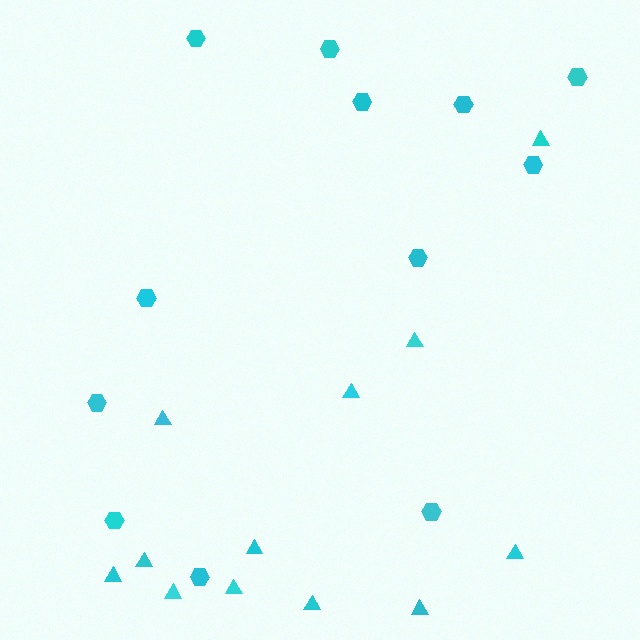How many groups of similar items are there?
There are 2 groups: one group of hexagons (12) and one group of triangles (12).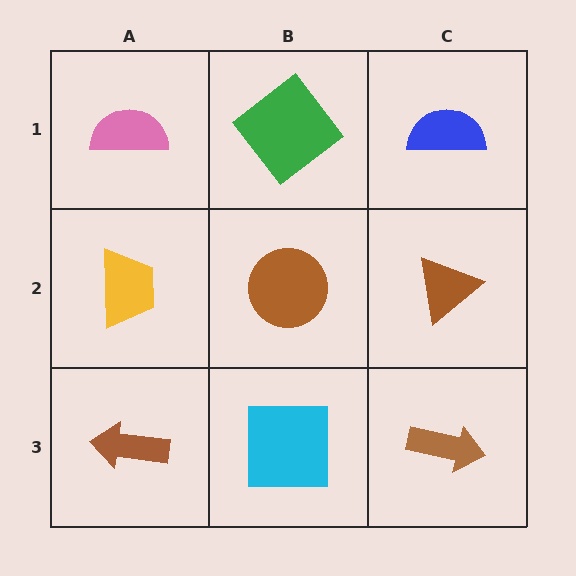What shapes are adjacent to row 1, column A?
A yellow trapezoid (row 2, column A), a green diamond (row 1, column B).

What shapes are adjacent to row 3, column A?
A yellow trapezoid (row 2, column A), a cyan square (row 3, column B).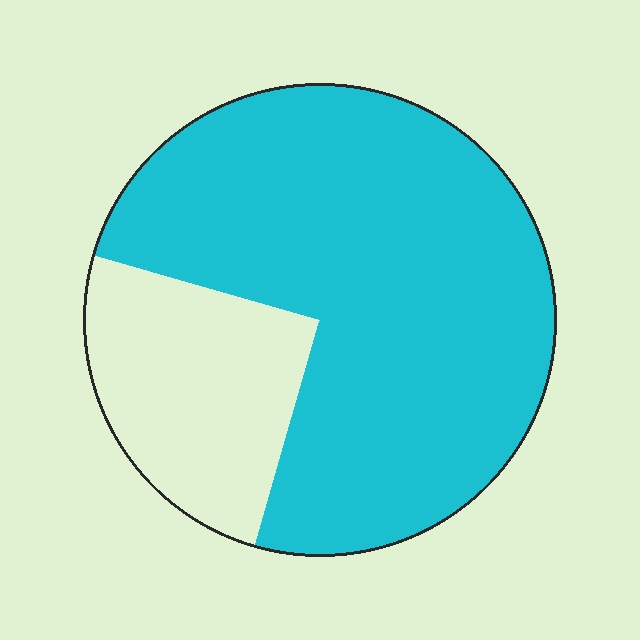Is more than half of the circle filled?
Yes.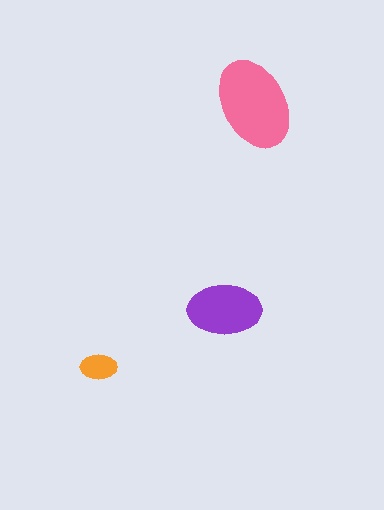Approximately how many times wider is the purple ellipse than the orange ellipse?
About 2 times wider.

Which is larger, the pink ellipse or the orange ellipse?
The pink one.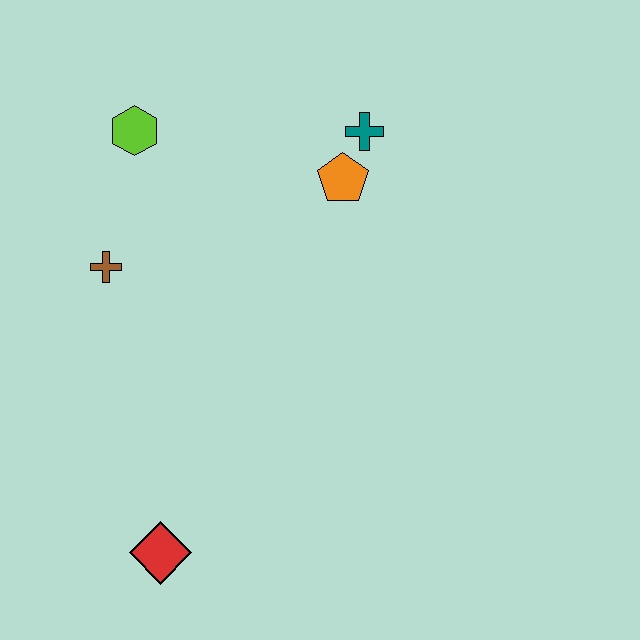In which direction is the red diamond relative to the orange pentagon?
The red diamond is below the orange pentagon.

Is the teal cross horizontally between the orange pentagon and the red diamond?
No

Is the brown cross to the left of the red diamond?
Yes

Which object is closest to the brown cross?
The lime hexagon is closest to the brown cross.